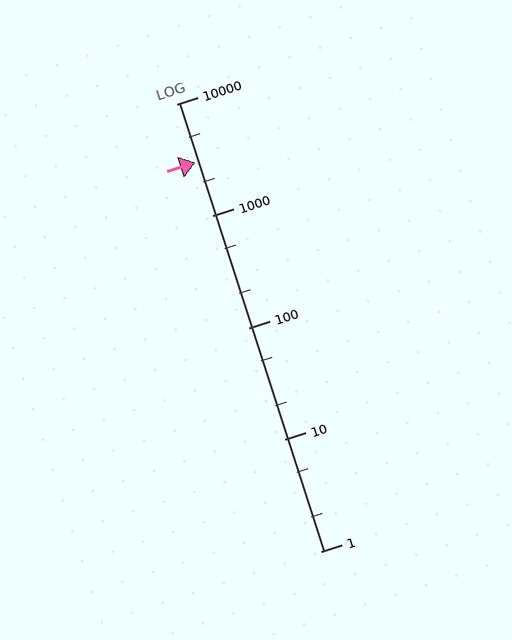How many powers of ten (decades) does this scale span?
The scale spans 4 decades, from 1 to 10000.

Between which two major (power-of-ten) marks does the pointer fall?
The pointer is between 1000 and 10000.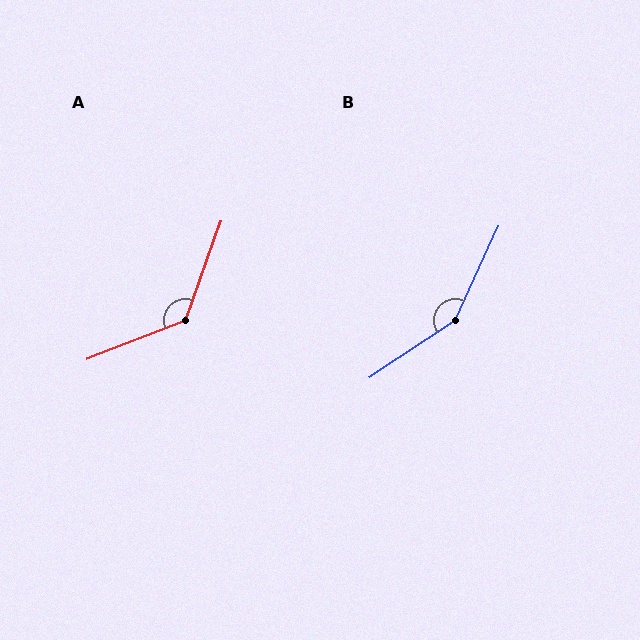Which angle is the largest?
B, at approximately 149 degrees.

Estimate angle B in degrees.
Approximately 149 degrees.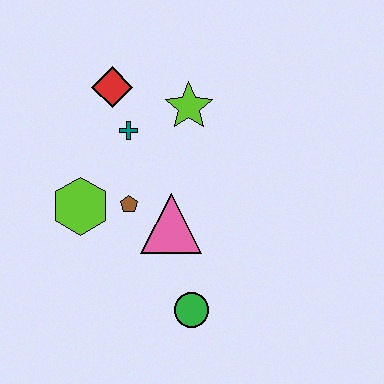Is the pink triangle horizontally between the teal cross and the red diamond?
No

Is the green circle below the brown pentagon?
Yes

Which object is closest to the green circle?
The pink triangle is closest to the green circle.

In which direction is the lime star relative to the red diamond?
The lime star is to the right of the red diamond.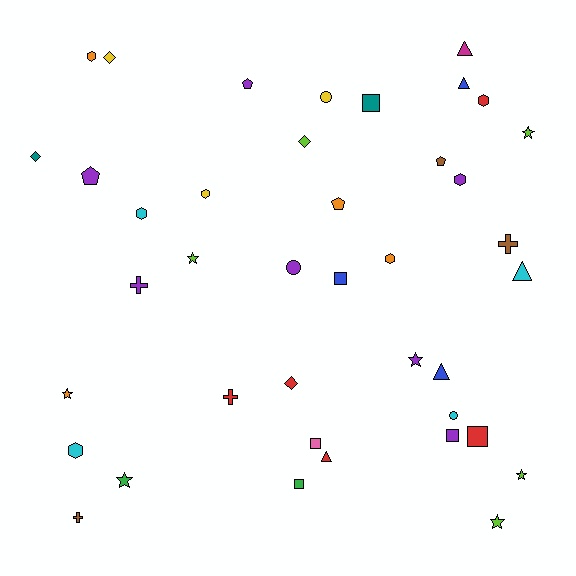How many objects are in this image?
There are 40 objects.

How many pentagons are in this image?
There are 4 pentagons.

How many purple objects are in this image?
There are 7 purple objects.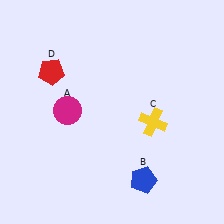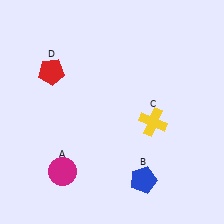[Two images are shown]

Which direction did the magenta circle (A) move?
The magenta circle (A) moved down.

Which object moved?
The magenta circle (A) moved down.